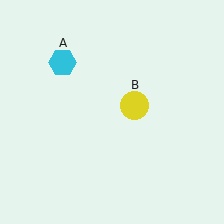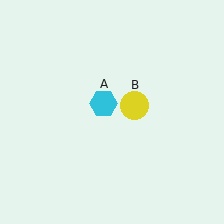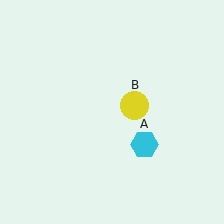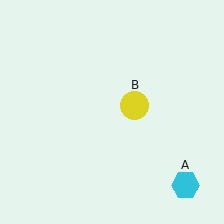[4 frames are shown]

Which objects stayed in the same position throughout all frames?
Yellow circle (object B) remained stationary.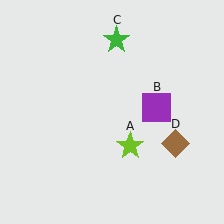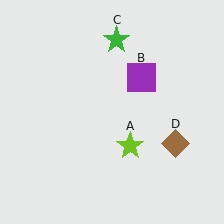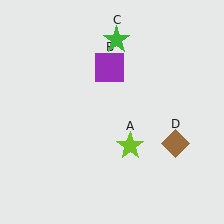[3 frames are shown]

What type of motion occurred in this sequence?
The purple square (object B) rotated counterclockwise around the center of the scene.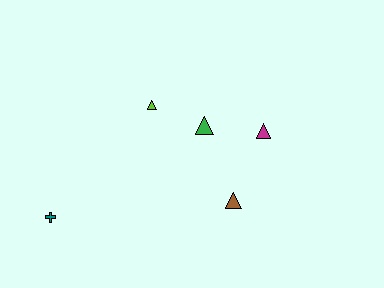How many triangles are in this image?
There are 4 triangles.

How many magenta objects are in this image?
There is 1 magenta object.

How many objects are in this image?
There are 5 objects.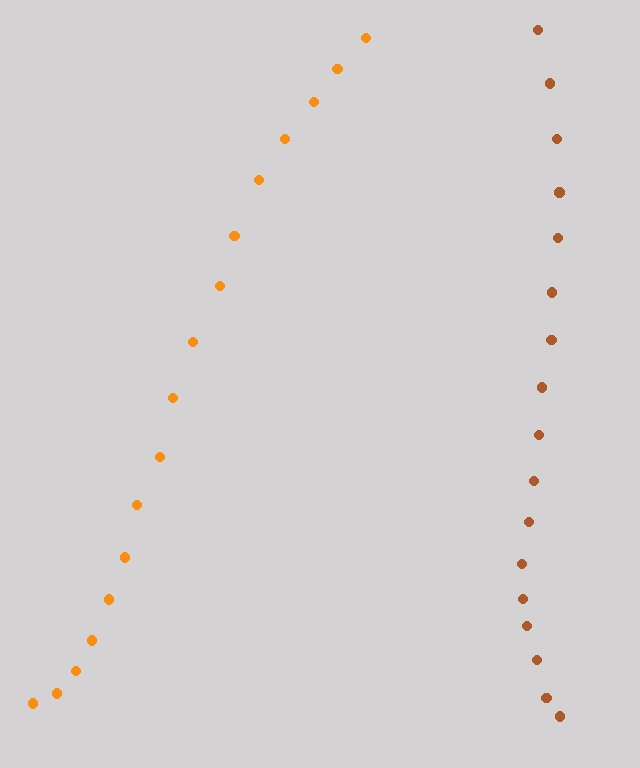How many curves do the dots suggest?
There are 2 distinct paths.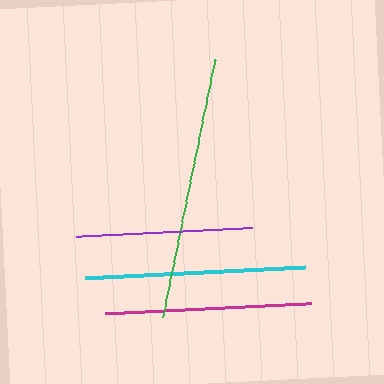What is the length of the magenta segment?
The magenta segment is approximately 207 pixels long.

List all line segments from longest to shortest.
From longest to shortest: green, cyan, magenta, purple.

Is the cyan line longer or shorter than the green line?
The green line is longer than the cyan line.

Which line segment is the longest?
The green line is the longest at approximately 263 pixels.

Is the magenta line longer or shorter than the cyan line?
The cyan line is longer than the magenta line.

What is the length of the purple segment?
The purple segment is approximately 176 pixels long.